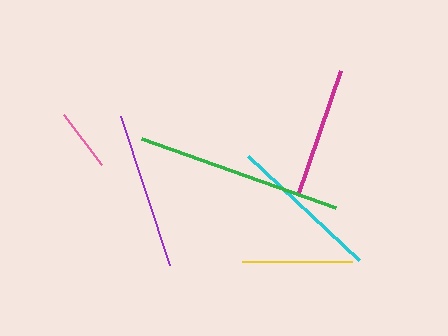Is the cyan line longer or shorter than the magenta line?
The cyan line is longer than the magenta line.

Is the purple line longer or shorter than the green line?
The green line is longer than the purple line.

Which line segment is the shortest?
The pink line is the shortest at approximately 62 pixels.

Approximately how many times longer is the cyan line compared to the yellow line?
The cyan line is approximately 1.4 times the length of the yellow line.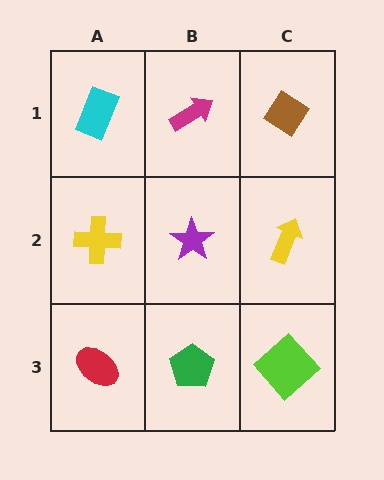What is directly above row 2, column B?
A magenta arrow.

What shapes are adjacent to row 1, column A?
A yellow cross (row 2, column A), a magenta arrow (row 1, column B).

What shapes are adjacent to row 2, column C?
A brown diamond (row 1, column C), a lime diamond (row 3, column C), a purple star (row 2, column B).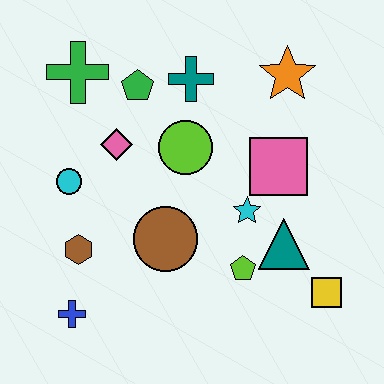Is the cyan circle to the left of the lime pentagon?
Yes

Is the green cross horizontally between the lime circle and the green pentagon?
No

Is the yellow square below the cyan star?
Yes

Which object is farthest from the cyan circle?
The yellow square is farthest from the cyan circle.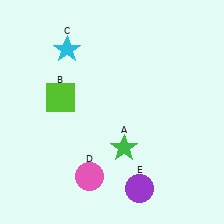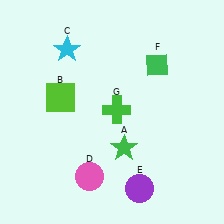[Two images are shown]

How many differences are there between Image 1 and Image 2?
There are 2 differences between the two images.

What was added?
A green diamond (F), a green cross (G) were added in Image 2.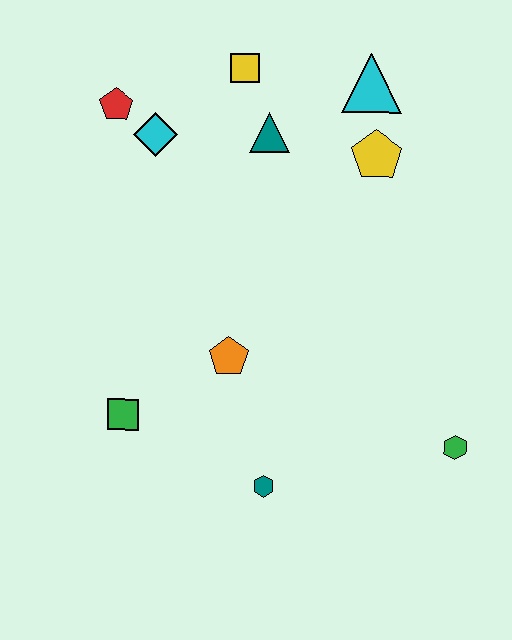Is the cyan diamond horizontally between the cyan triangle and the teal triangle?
No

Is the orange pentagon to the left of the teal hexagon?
Yes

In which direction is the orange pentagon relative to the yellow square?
The orange pentagon is below the yellow square.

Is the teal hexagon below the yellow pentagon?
Yes